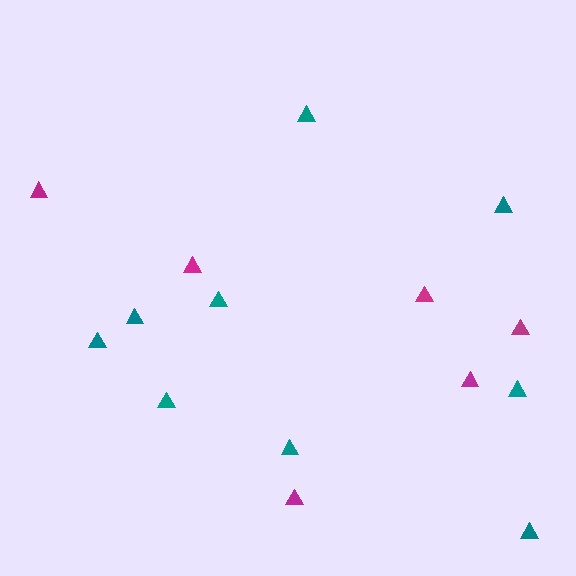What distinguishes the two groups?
There are 2 groups: one group of teal triangles (9) and one group of magenta triangles (6).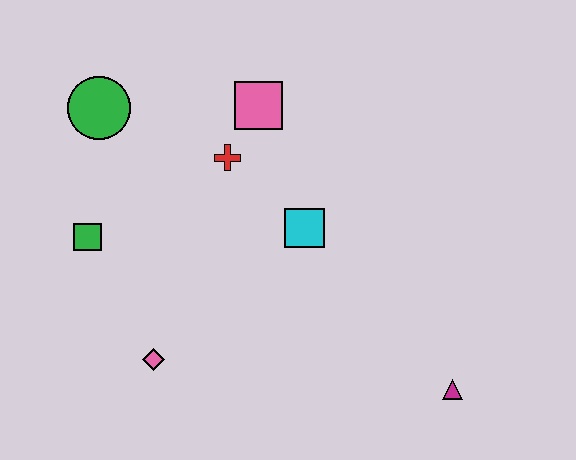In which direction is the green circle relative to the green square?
The green circle is above the green square.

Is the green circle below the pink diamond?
No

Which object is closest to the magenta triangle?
The cyan square is closest to the magenta triangle.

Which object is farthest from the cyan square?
The green circle is farthest from the cyan square.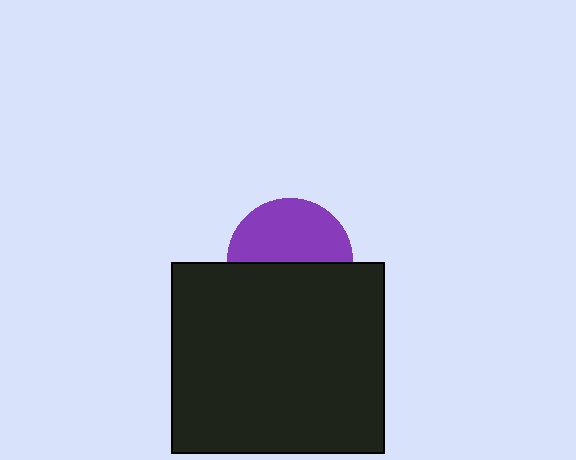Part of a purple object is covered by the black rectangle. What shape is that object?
It is a circle.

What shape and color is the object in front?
The object in front is a black rectangle.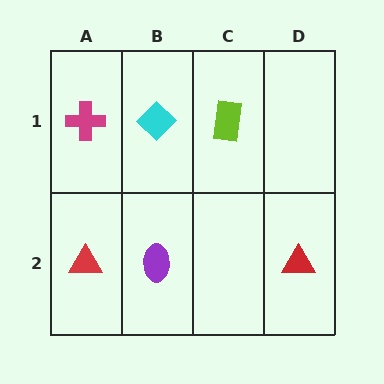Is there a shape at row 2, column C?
No, that cell is empty.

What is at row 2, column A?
A red triangle.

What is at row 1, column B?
A cyan diamond.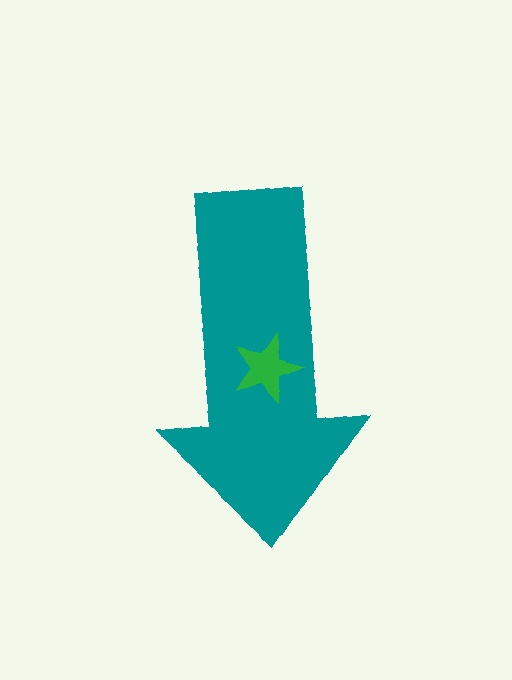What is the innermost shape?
The green star.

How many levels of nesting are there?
2.